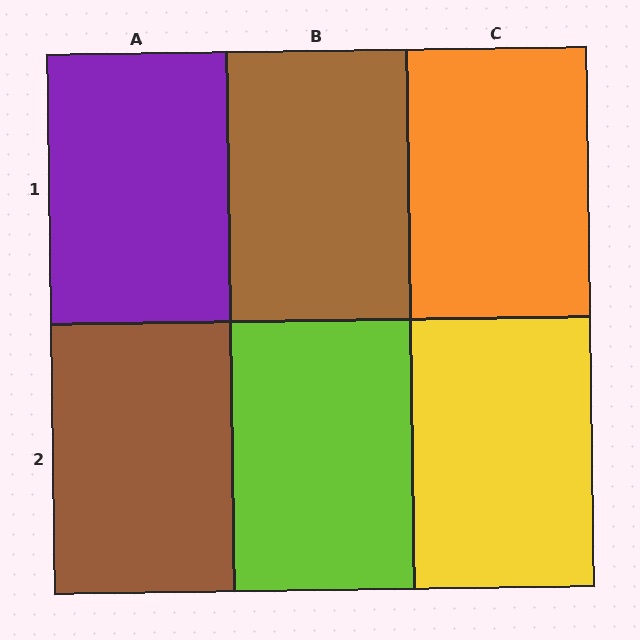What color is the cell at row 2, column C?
Yellow.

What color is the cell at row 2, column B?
Lime.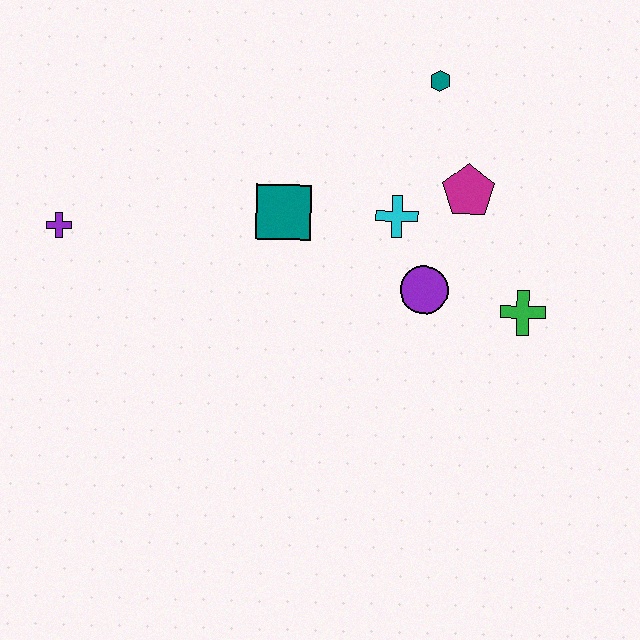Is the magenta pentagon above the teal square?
Yes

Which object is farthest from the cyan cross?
The purple cross is farthest from the cyan cross.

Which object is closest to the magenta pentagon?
The cyan cross is closest to the magenta pentagon.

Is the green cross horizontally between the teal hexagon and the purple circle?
No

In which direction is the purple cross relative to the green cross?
The purple cross is to the left of the green cross.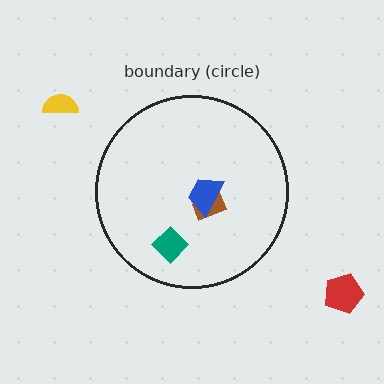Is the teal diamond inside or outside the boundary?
Inside.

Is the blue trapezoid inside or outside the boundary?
Inside.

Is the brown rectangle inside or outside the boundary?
Inside.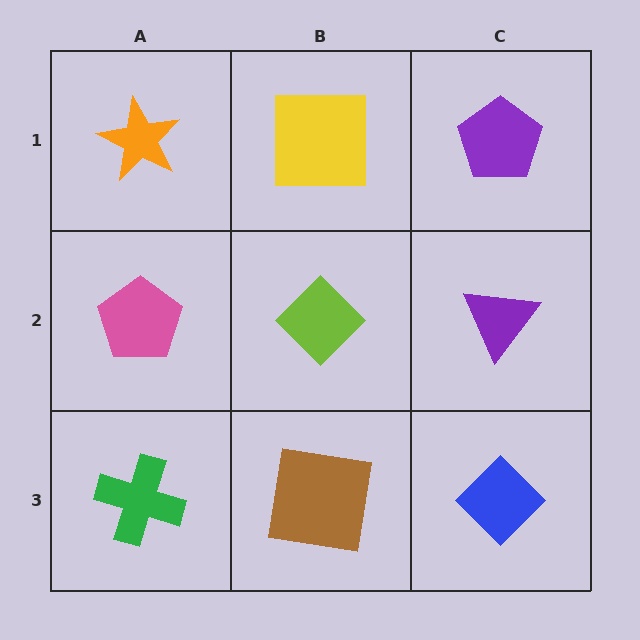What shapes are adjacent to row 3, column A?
A pink pentagon (row 2, column A), a brown square (row 3, column B).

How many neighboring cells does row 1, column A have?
2.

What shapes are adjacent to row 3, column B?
A lime diamond (row 2, column B), a green cross (row 3, column A), a blue diamond (row 3, column C).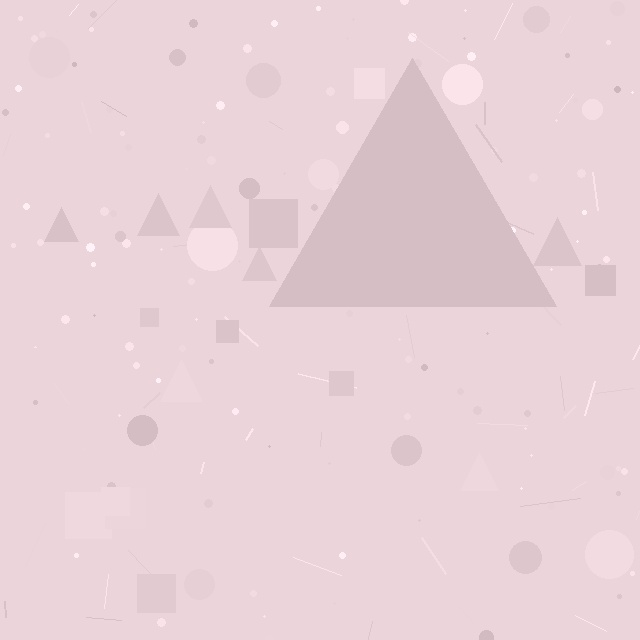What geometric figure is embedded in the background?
A triangle is embedded in the background.